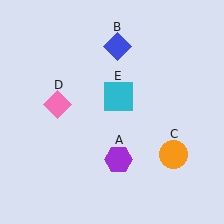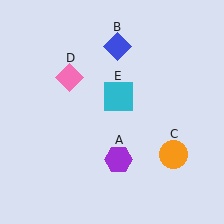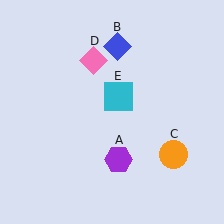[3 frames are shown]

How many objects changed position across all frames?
1 object changed position: pink diamond (object D).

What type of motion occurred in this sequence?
The pink diamond (object D) rotated clockwise around the center of the scene.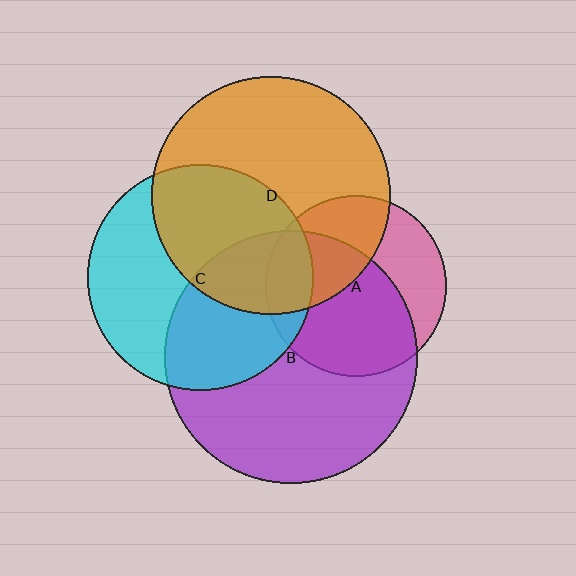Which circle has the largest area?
Circle B (purple).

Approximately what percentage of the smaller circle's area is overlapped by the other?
Approximately 25%.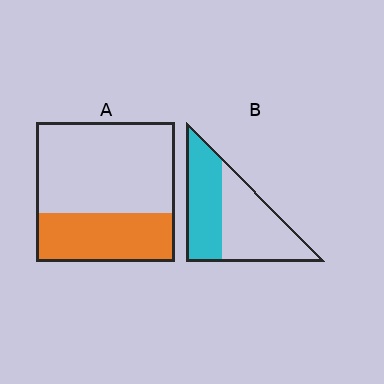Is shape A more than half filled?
No.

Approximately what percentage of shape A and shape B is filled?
A is approximately 35% and B is approximately 45%.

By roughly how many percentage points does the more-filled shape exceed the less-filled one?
By roughly 10 percentage points (B over A).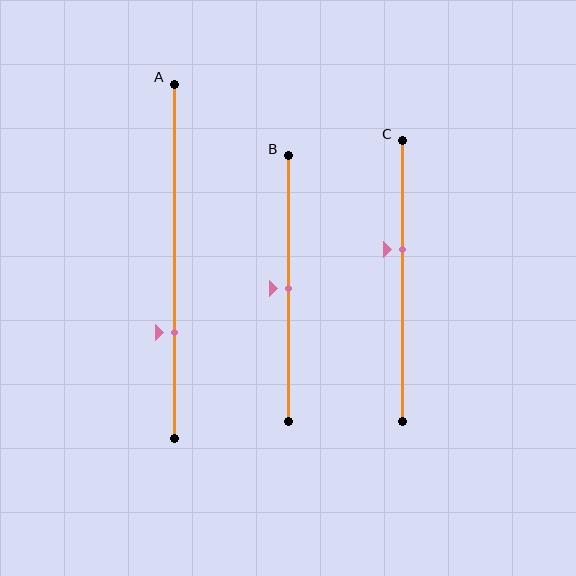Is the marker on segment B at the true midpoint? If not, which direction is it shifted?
Yes, the marker on segment B is at the true midpoint.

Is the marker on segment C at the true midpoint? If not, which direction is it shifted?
No, the marker on segment C is shifted upward by about 11% of the segment length.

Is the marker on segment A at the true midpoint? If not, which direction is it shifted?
No, the marker on segment A is shifted downward by about 20% of the segment length.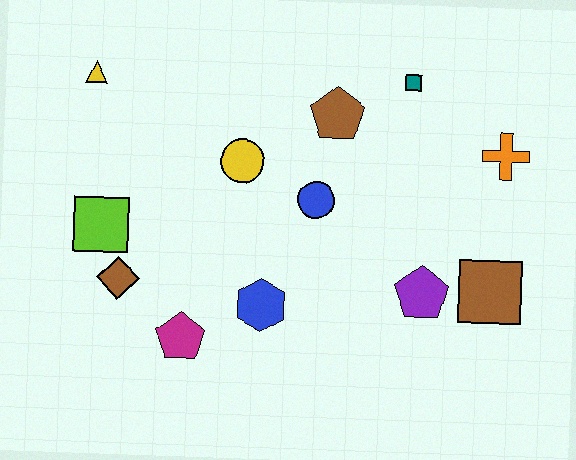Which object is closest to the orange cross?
The teal square is closest to the orange cross.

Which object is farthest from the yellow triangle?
The brown square is farthest from the yellow triangle.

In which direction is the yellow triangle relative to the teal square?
The yellow triangle is to the left of the teal square.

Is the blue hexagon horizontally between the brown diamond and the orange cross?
Yes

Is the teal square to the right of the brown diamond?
Yes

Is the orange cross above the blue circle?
Yes